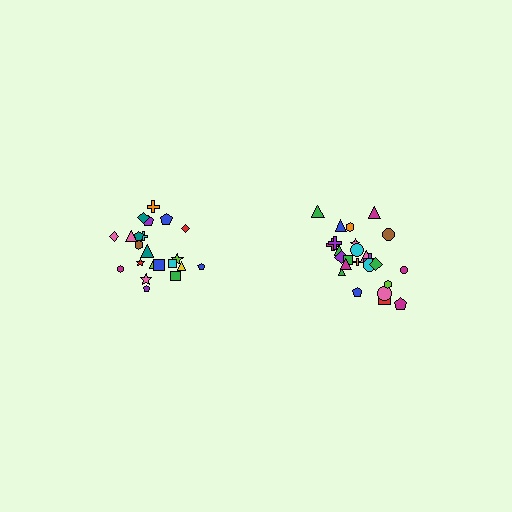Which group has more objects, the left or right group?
The right group.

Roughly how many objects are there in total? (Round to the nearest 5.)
Roughly 45 objects in total.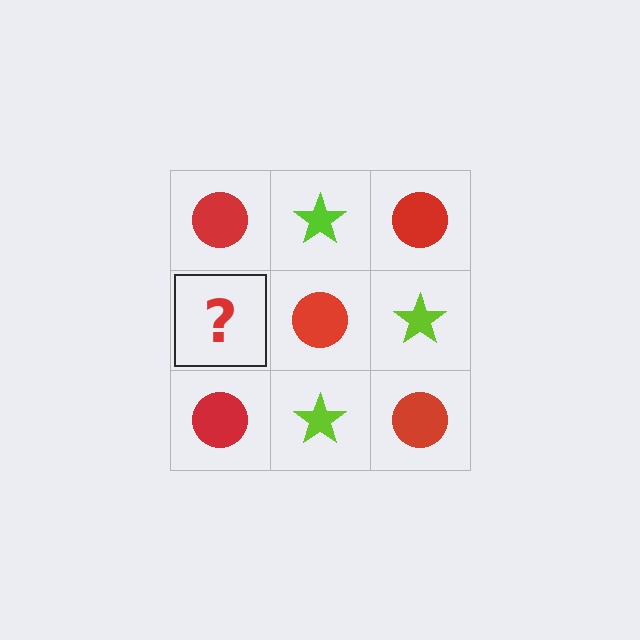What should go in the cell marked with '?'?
The missing cell should contain a lime star.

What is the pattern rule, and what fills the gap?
The rule is that it alternates red circle and lime star in a checkerboard pattern. The gap should be filled with a lime star.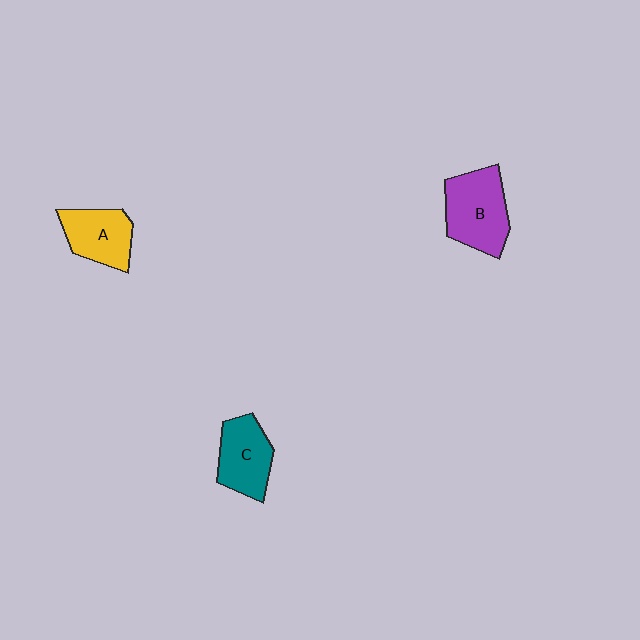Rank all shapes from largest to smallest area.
From largest to smallest: B (purple), C (teal), A (yellow).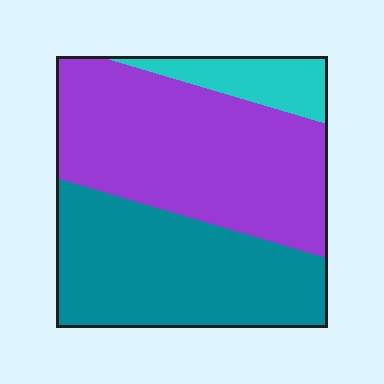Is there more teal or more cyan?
Teal.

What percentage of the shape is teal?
Teal covers 40% of the shape.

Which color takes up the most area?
Purple, at roughly 50%.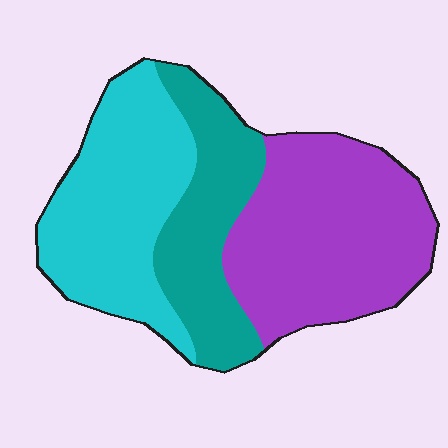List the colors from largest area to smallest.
From largest to smallest: purple, cyan, teal.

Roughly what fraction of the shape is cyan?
Cyan covers around 35% of the shape.